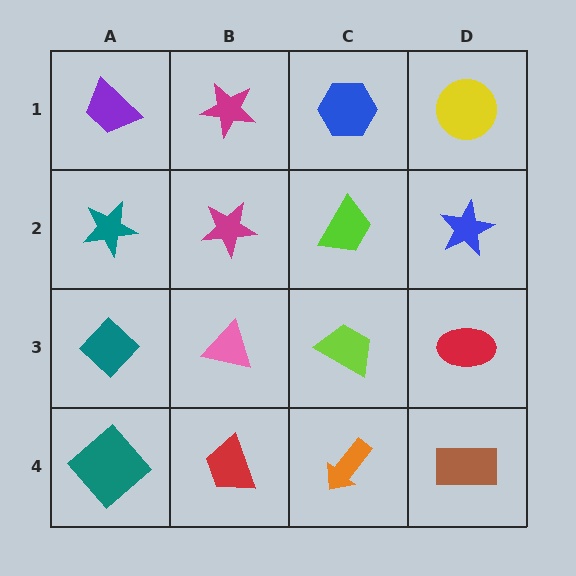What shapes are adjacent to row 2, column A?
A purple trapezoid (row 1, column A), a teal diamond (row 3, column A), a magenta star (row 2, column B).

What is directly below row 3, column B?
A red trapezoid.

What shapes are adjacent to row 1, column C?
A lime trapezoid (row 2, column C), a magenta star (row 1, column B), a yellow circle (row 1, column D).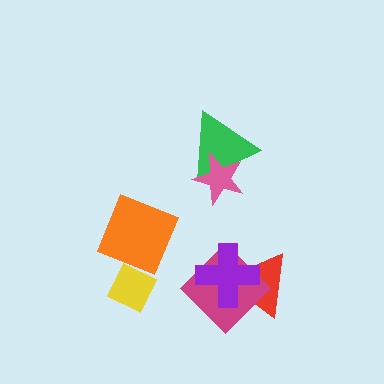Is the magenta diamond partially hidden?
Yes, it is partially covered by another shape.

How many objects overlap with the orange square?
0 objects overlap with the orange square.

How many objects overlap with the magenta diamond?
2 objects overlap with the magenta diamond.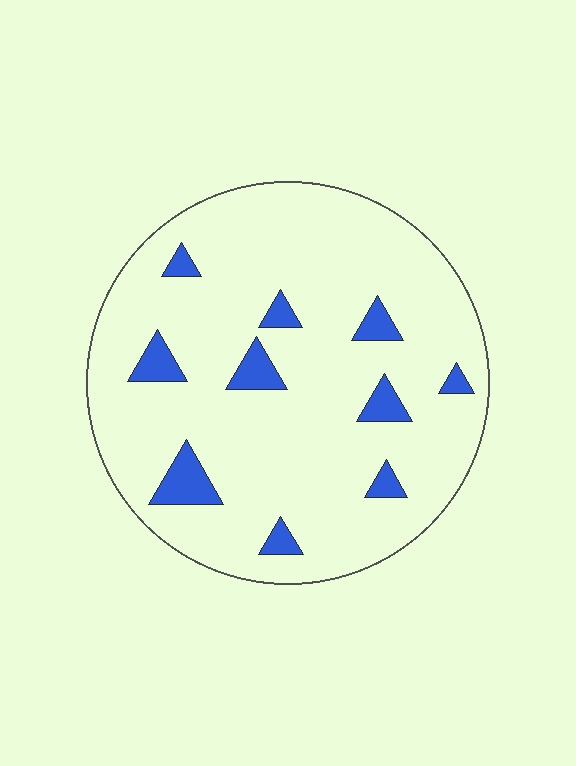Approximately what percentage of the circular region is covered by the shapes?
Approximately 10%.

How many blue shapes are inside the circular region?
10.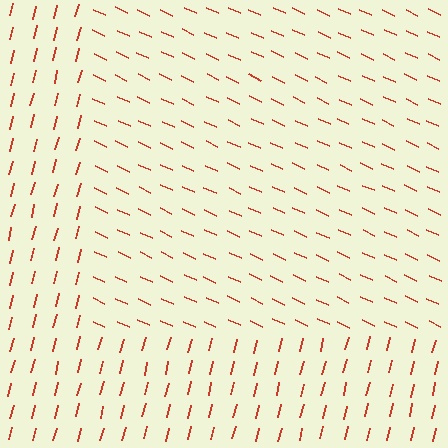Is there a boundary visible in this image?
Yes, there is a texture boundary formed by a change in line orientation.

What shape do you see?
I see a rectangle.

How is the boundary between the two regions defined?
The boundary is defined purely by a change in line orientation (approximately 80 degrees difference). All lines are the same color and thickness.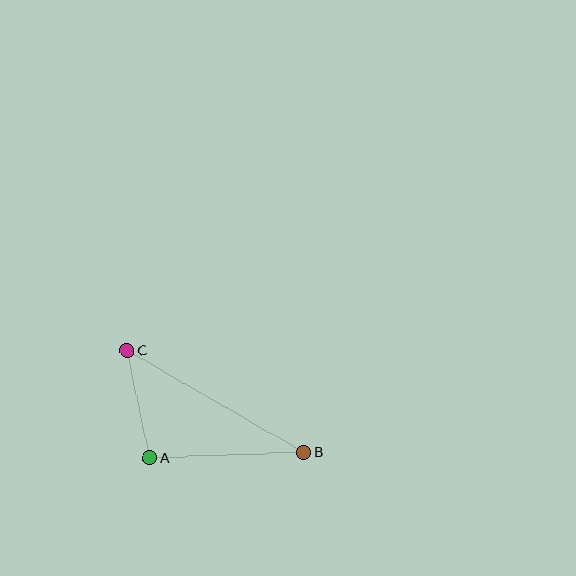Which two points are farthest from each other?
Points B and C are farthest from each other.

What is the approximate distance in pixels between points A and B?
The distance between A and B is approximately 154 pixels.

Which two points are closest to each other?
Points A and C are closest to each other.